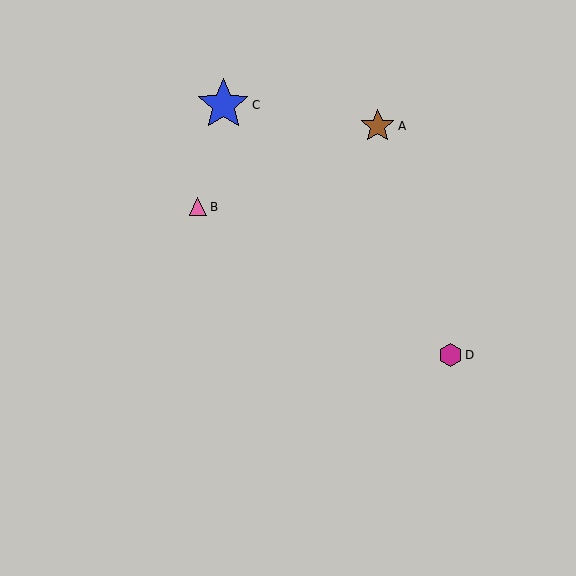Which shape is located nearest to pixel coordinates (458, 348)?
The magenta hexagon (labeled D) at (451, 355) is nearest to that location.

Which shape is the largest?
The blue star (labeled C) is the largest.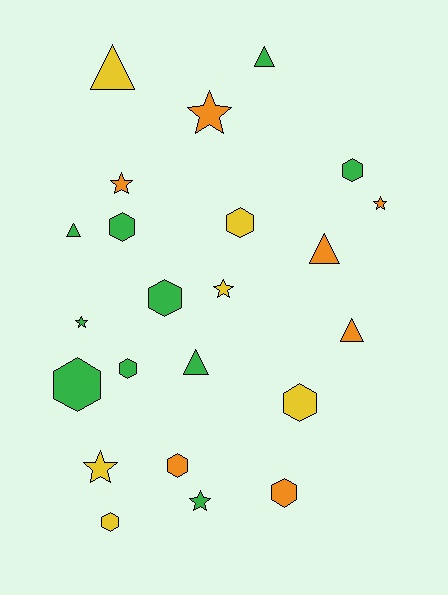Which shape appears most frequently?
Hexagon, with 10 objects.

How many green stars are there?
There are 2 green stars.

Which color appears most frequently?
Green, with 10 objects.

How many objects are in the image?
There are 23 objects.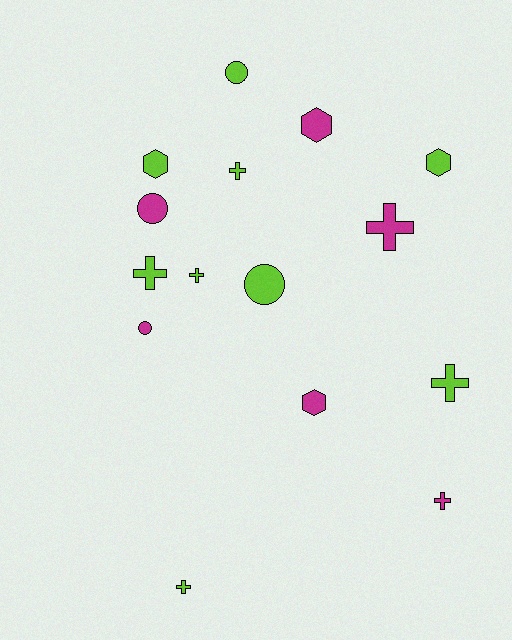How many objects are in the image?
There are 15 objects.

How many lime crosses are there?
There are 5 lime crosses.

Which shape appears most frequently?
Cross, with 7 objects.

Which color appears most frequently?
Lime, with 9 objects.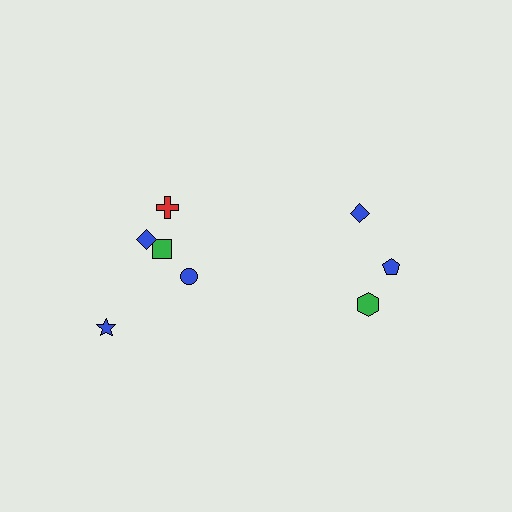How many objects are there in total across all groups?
There are 8 objects.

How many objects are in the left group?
There are 5 objects.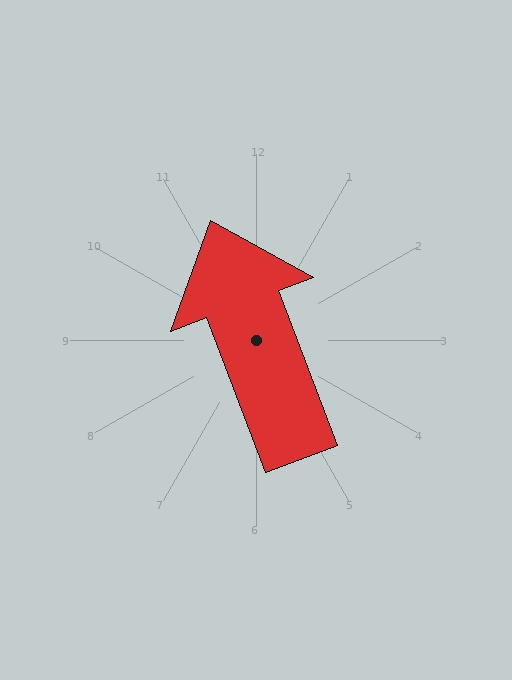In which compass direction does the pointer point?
North.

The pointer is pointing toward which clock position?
Roughly 11 o'clock.